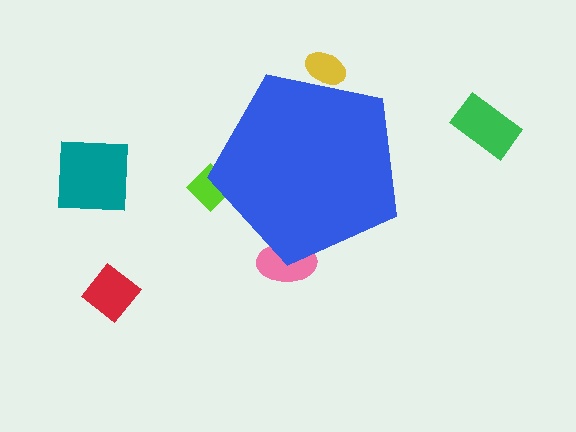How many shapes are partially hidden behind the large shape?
3 shapes are partially hidden.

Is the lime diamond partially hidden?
Yes, the lime diamond is partially hidden behind the blue pentagon.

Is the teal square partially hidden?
No, the teal square is fully visible.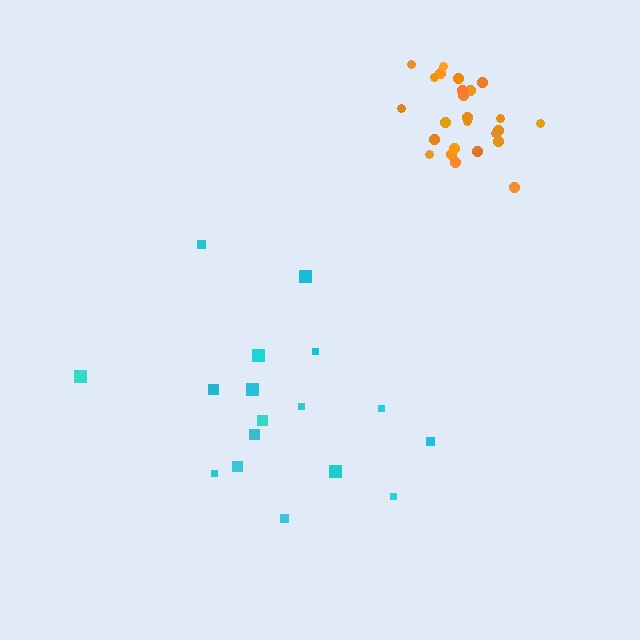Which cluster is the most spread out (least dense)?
Cyan.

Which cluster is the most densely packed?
Orange.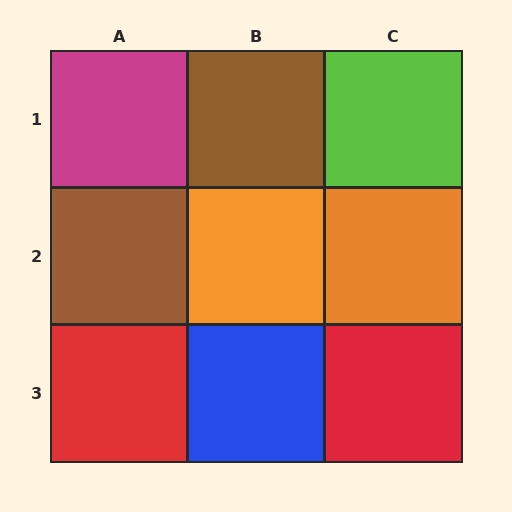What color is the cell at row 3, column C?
Red.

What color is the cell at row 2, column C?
Orange.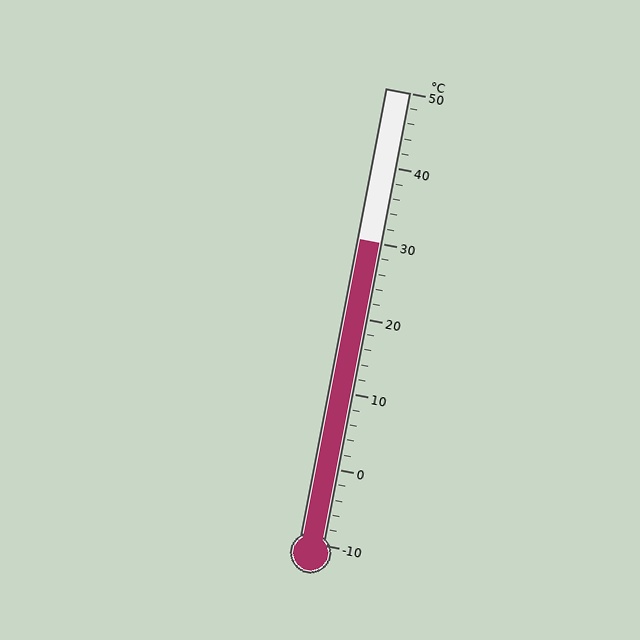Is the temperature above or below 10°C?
The temperature is above 10°C.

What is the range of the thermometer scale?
The thermometer scale ranges from -10°C to 50°C.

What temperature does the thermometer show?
The thermometer shows approximately 30°C.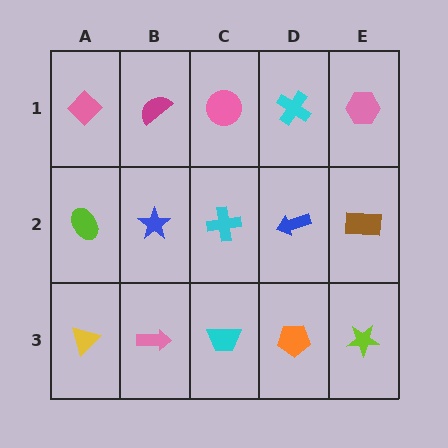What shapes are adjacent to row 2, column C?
A pink circle (row 1, column C), a cyan trapezoid (row 3, column C), a blue star (row 2, column B), a blue arrow (row 2, column D).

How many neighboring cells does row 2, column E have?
3.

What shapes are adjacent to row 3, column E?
A brown rectangle (row 2, column E), an orange pentagon (row 3, column D).